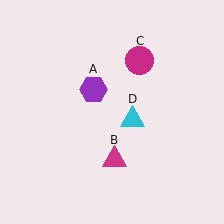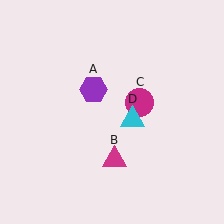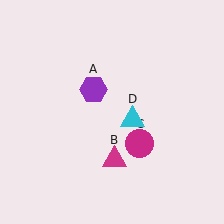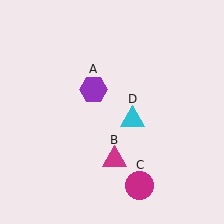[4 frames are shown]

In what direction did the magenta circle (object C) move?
The magenta circle (object C) moved down.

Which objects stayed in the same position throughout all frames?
Purple hexagon (object A) and magenta triangle (object B) and cyan triangle (object D) remained stationary.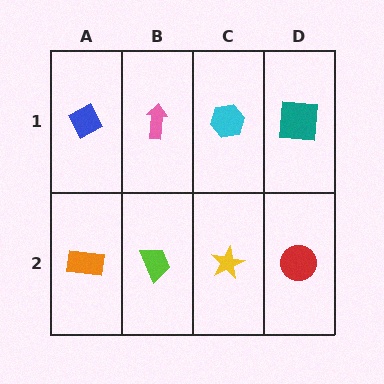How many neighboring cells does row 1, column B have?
3.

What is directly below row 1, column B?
A lime trapezoid.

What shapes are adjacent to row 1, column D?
A red circle (row 2, column D), a cyan hexagon (row 1, column C).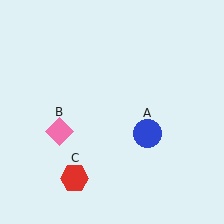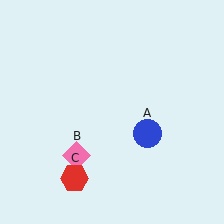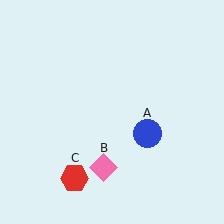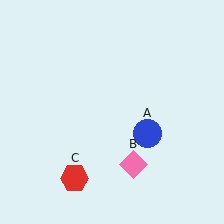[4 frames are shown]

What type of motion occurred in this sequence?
The pink diamond (object B) rotated counterclockwise around the center of the scene.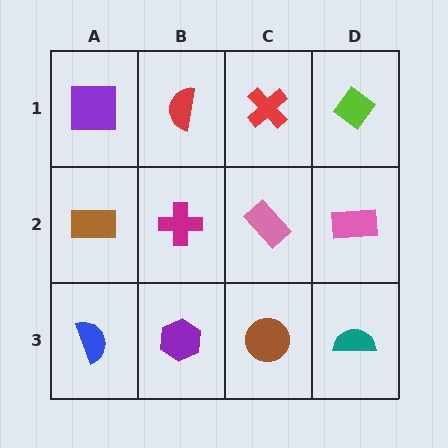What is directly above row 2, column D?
A lime diamond.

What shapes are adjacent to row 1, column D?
A pink rectangle (row 2, column D), a red cross (row 1, column C).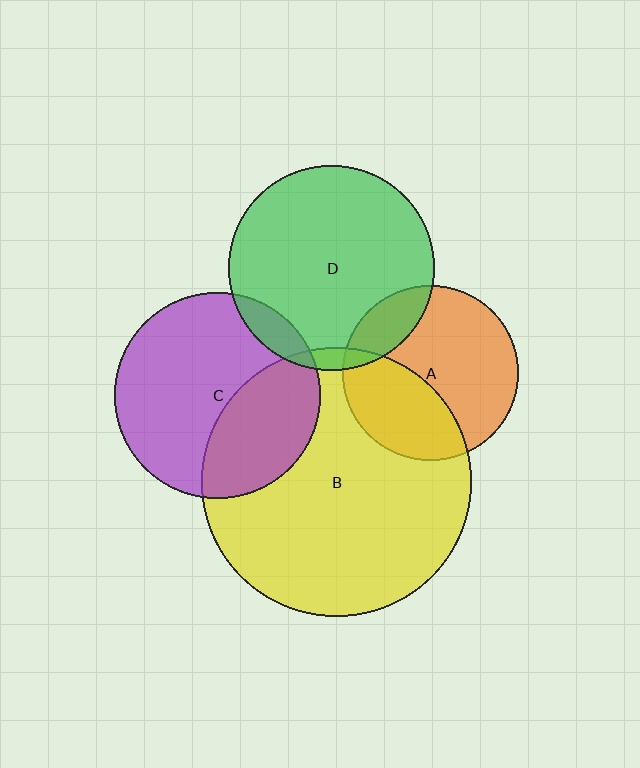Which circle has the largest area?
Circle B (yellow).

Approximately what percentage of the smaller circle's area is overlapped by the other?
Approximately 10%.